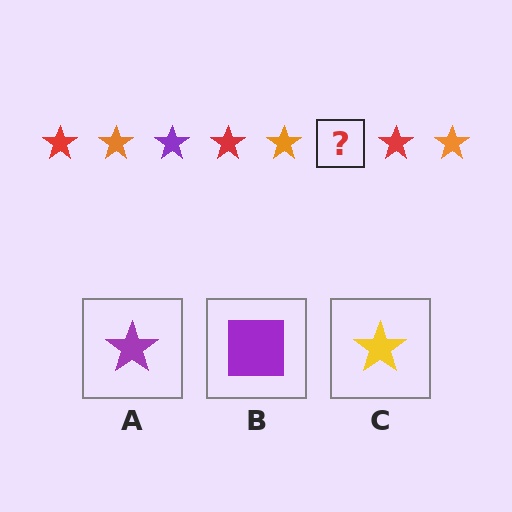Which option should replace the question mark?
Option A.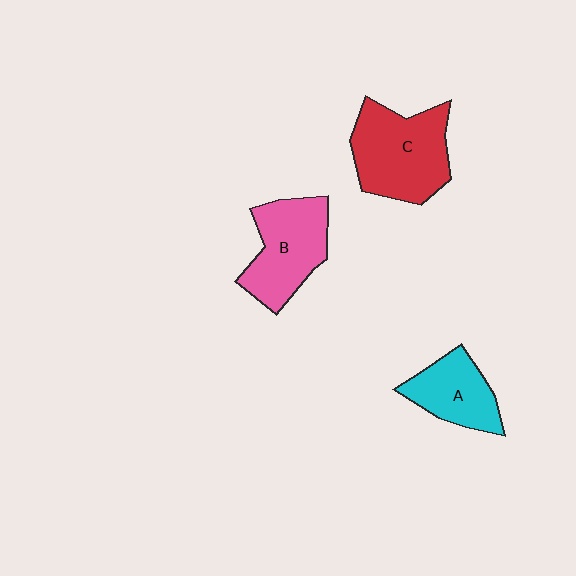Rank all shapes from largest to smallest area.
From largest to smallest: C (red), B (pink), A (cyan).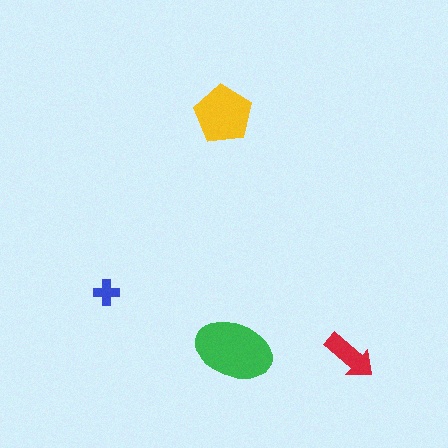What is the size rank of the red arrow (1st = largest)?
3rd.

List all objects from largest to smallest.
The green ellipse, the yellow pentagon, the red arrow, the blue cross.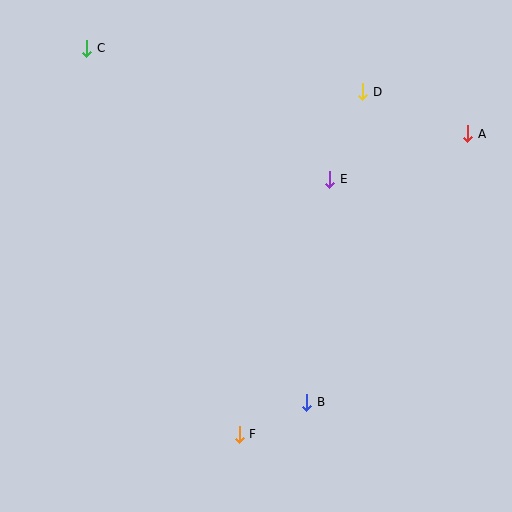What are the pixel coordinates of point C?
Point C is at (87, 48).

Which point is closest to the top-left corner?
Point C is closest to the top-left corner.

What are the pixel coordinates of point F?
Point F is at (239, 434).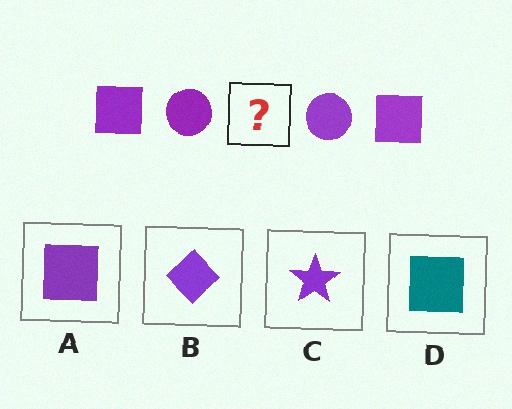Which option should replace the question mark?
Option A.